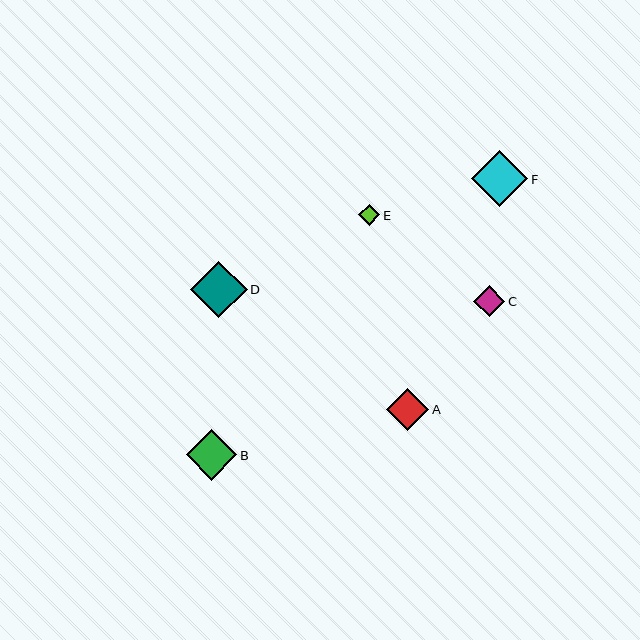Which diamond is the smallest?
Diamond E is the smallest with a size of approximately 21 pixels.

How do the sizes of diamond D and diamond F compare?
Diamond D and diamond F are approximately the same size.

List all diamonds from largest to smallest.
From largest to smallest: D, F, B, A, C, E.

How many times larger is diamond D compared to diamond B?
Diamond D is approximately 1.1 times the size of diamond B.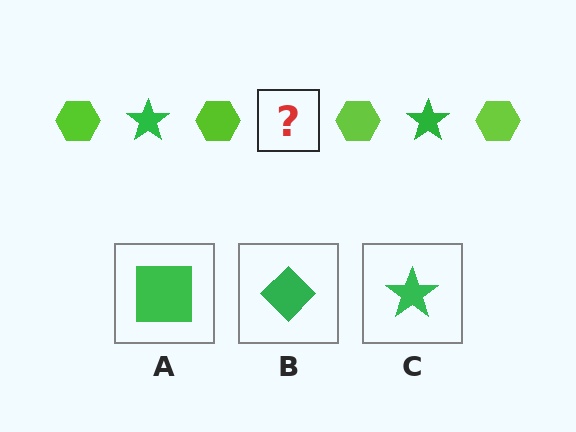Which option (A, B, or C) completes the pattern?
C.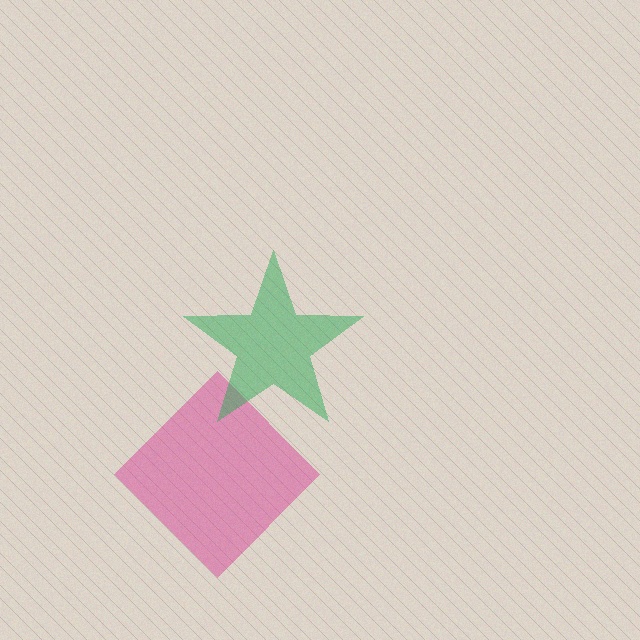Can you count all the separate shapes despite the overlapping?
Yes, there are 2 separate shapes.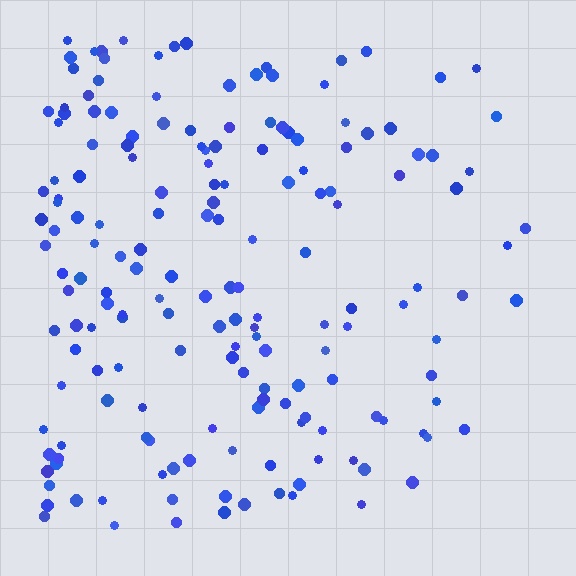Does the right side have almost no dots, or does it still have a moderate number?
Still a moderate number, just noticeably fewer than the left.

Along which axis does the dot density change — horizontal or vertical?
Horizontal.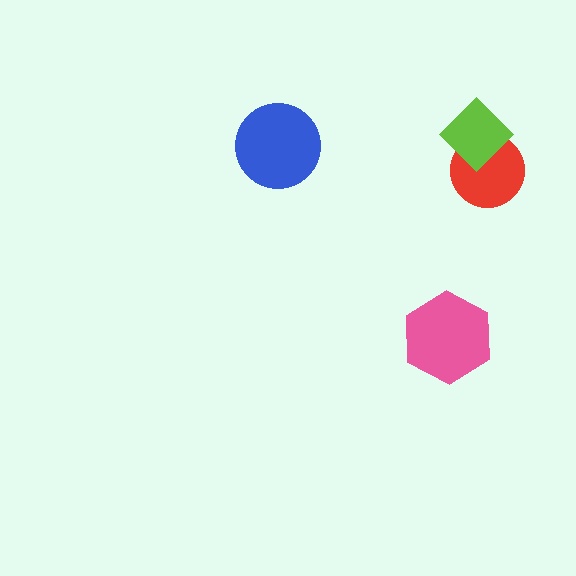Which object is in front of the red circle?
The lime diamond is in front of the red circle.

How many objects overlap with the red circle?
1 object overlaps with the red circle.